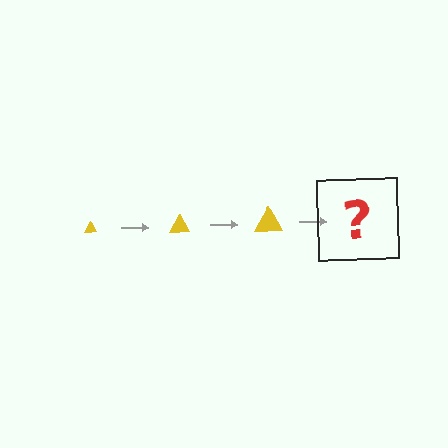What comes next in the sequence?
The next element should be a yellow triangle, larger than the previous one.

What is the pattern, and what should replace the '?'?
The pattern is that the triangle gets progressively larger each step. The '?' should be a yellow triangle, larger than the previous one.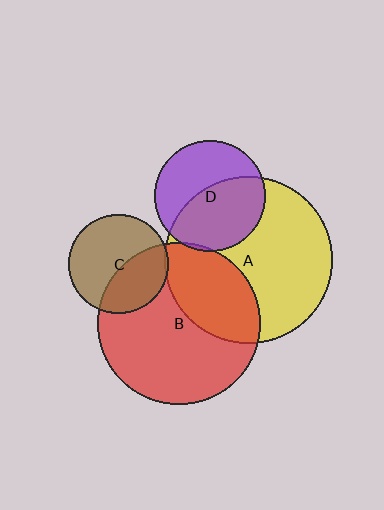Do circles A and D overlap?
Yes.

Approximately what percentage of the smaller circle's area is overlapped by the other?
Approximately 55%.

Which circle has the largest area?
Circle A (yellow).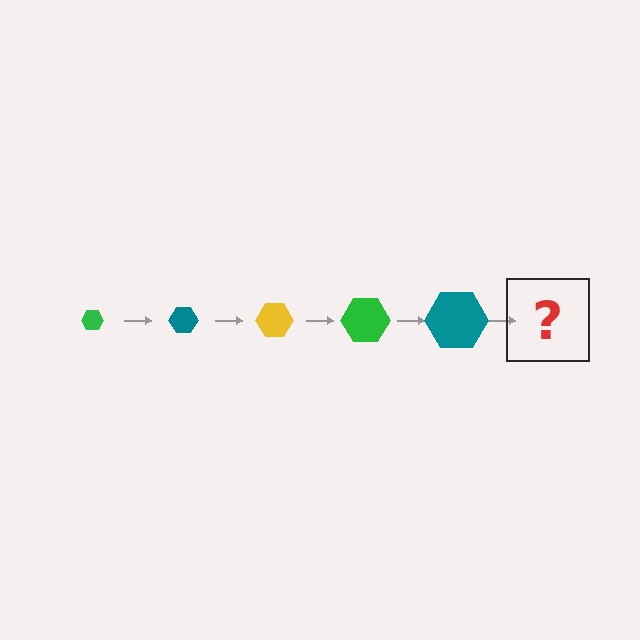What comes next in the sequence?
The next element should be a yellow hexagon, larger than the previous one.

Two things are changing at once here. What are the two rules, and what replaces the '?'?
The two rules are that the hexagon grows larger each step and the color cycles through green, teal, and yellow. The '?' should be a yellow hexagon, larger than the previous one.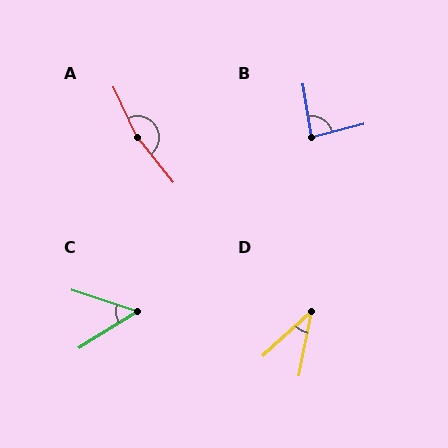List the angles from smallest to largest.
D (37°), C (51°), B (84°), A (167°).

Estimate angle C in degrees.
Approximately 51 degrees.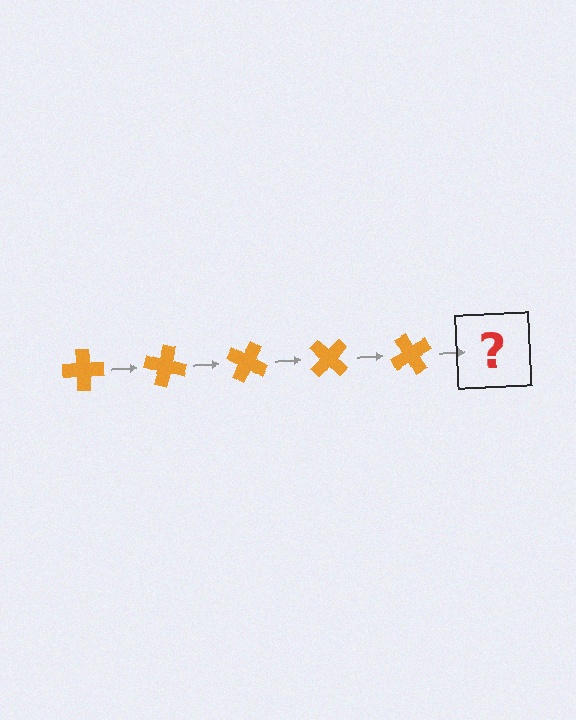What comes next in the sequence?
The next element should be an orange cross rotated 75 degrees.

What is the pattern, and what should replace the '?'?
The pattern is that the cross rotates 15 degrees each step. The '?' should be an orange cross rotated 75 degrees.